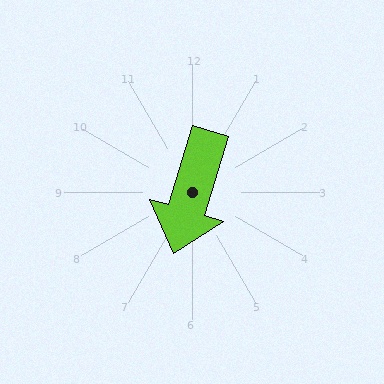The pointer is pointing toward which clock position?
Roughly 7 o'clock.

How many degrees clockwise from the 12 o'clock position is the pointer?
Approximately 197 degrees.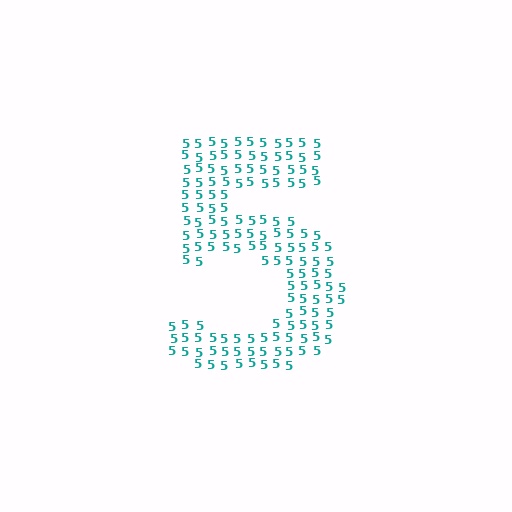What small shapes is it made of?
It is made of small digit 5's.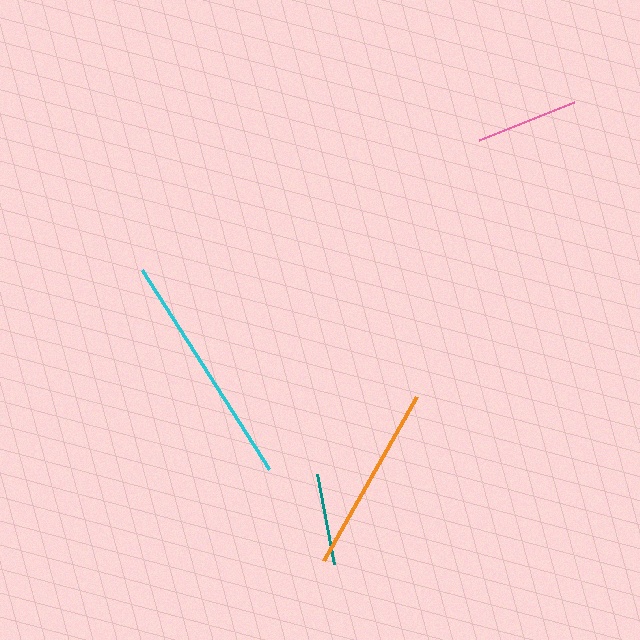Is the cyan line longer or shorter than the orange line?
The cyan line is longer than the orange line.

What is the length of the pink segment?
The pink segment is approximately 102 pixels long.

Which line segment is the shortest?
The teal line is the shortest at approximately 92 pixels.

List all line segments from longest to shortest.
From longest to shortest: cyan, orange, pink, teal.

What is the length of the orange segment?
The orange segment is approximately 188 pixels long.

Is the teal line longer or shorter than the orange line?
The orange line is longer than the teal line.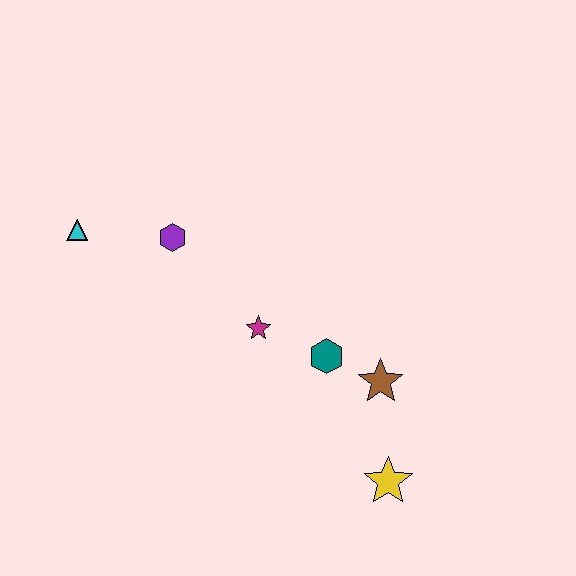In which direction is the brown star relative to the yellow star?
The brown star is above the yellow star.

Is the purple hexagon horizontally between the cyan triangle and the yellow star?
Yes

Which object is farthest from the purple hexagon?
The yellow star is farthest from the purple hexagon.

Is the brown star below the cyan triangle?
Yes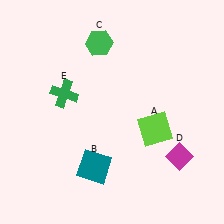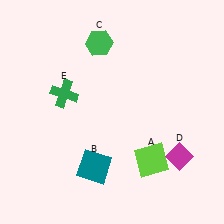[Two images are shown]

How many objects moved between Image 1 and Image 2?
1 object moved between the two images.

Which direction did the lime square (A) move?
The lime square (A) moved down.